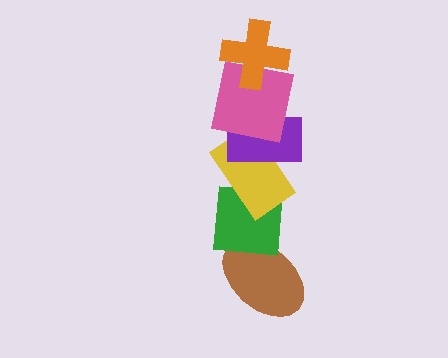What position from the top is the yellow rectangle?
The yellow rectangle is 4th from the top.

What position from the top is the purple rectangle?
The purple rectangle is 3rd from the top.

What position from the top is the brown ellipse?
The brown ellipse is 6th from the top.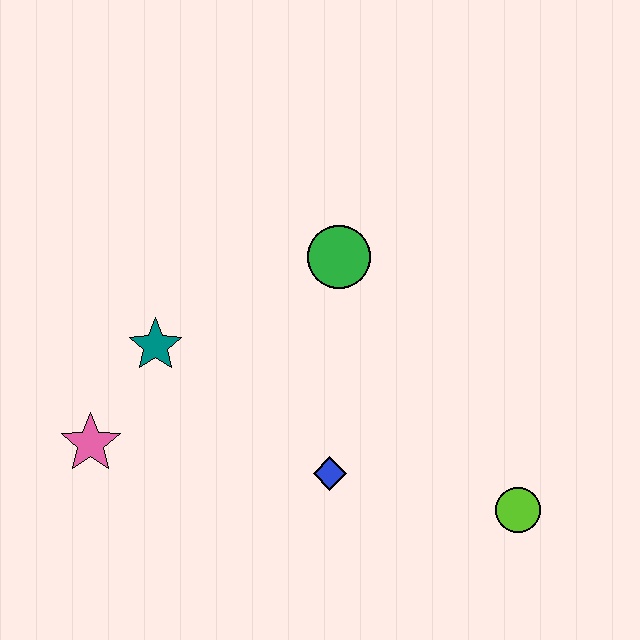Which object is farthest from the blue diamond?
The pink star is farthest from the blue diamond.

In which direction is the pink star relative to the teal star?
The pink star is below the teal star.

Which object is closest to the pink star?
The teal star is closest to the pink star.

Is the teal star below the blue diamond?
No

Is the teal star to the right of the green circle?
No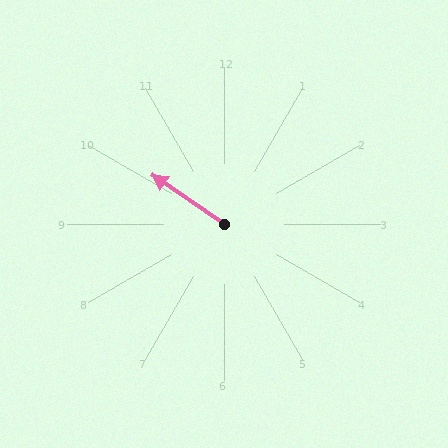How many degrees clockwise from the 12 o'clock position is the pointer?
Approximately 304 degrees.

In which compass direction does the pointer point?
Northwest.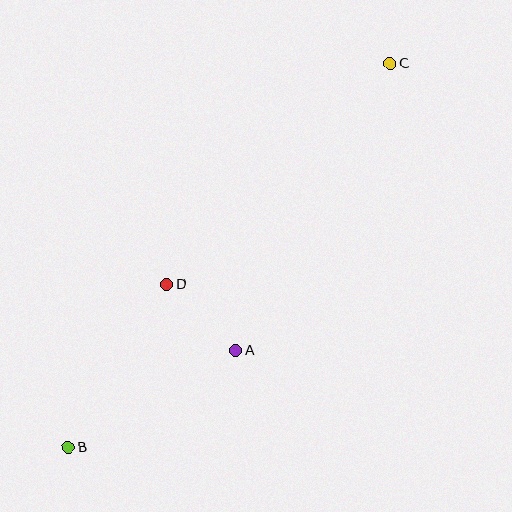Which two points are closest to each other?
Points A and D are closest to each other.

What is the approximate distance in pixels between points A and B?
The distance between A and B is approximately 194 pixels.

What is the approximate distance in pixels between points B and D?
The distance between B and D is approximately 191 pixels.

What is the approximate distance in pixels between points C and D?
The distance between C and D is approximately 315 pixels.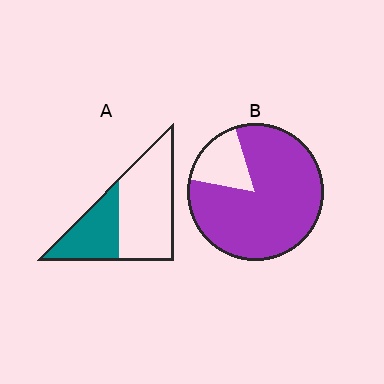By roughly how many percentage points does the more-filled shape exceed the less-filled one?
By roughly 45 percentage points (B over A).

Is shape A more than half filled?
No.